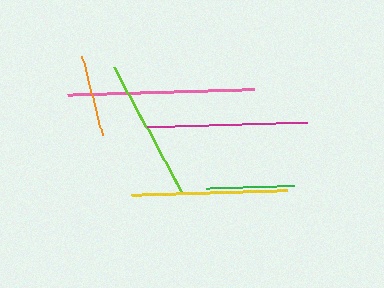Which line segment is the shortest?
The orange line is the shortest at approximately 81 pixels.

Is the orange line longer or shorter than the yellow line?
The yellow line is longer than the orange line.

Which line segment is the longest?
The pink line is the longest at approximately 187 pixels.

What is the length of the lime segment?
The lime segment is approximately 142 pixels long.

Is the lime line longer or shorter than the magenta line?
The magenta line is longer than the lime line.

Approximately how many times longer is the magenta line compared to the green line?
The magenta line is approximately 1.8 times the length of the green line.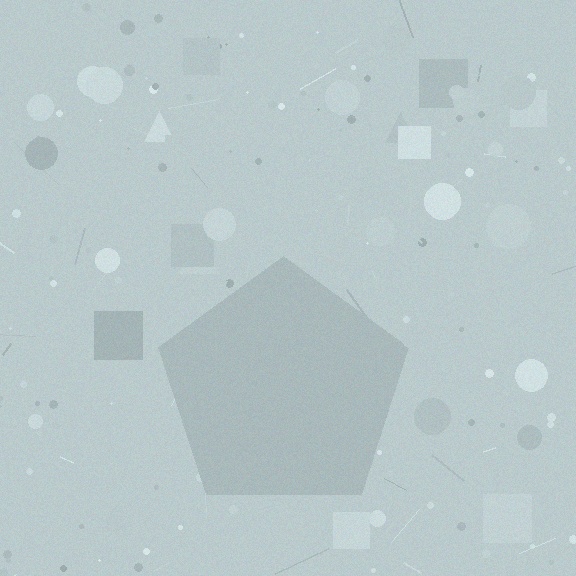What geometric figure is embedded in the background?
A pentagon is embedded in the background.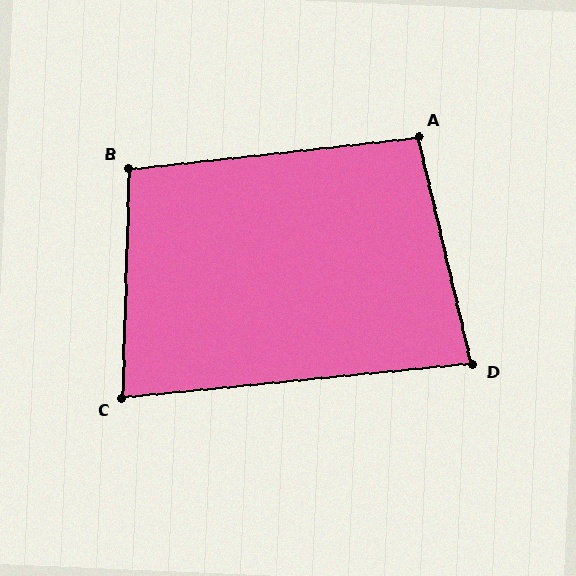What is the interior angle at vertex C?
Approximately 83 degrees (acute).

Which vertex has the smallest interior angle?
D, at approximately 82 degrees.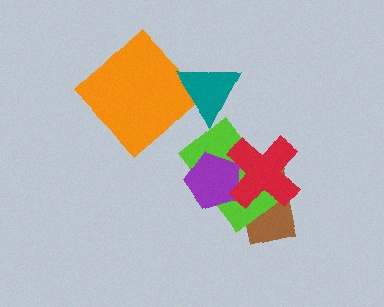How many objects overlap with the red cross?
3 objects overlap with the red cross.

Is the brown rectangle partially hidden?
Yes, it is partially covered by another shape.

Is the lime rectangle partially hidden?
Yes, it is partially covered by another shape.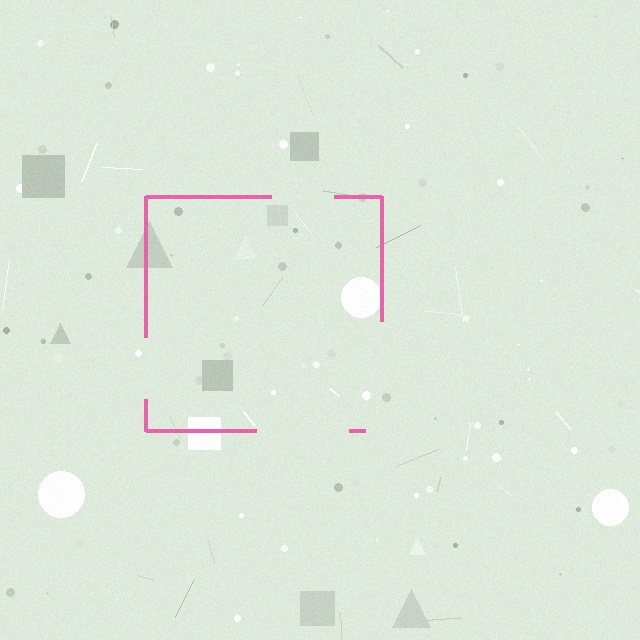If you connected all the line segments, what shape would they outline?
They would outline a square.